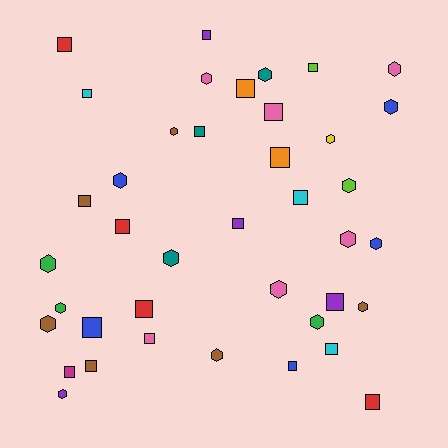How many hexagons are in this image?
There are 19 hexagons.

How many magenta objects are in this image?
There is 1 magenta object.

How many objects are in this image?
There are 40 objects.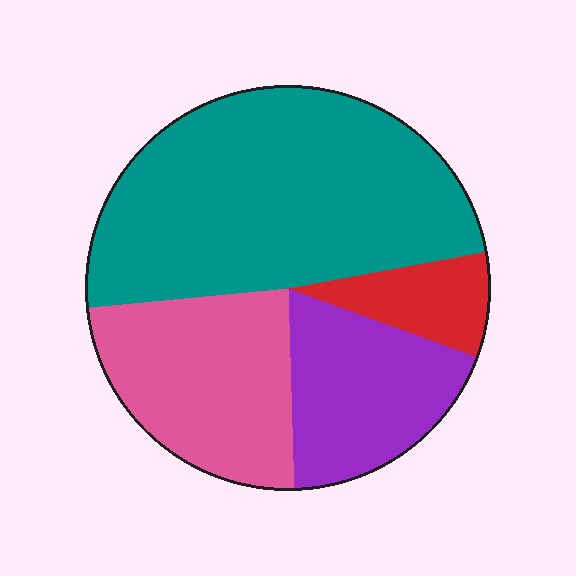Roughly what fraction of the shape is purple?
Purple covers roughly 20% of the shape.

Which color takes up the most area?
Teal, at roughly 50%.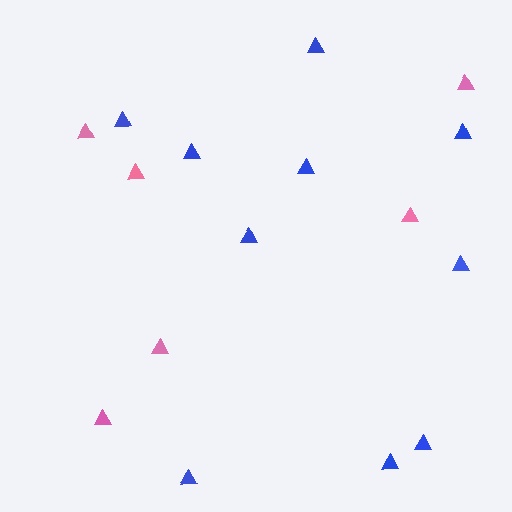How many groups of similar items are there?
There are 2 groups: one group of pink triangles (6) and one group of blue triangles (10).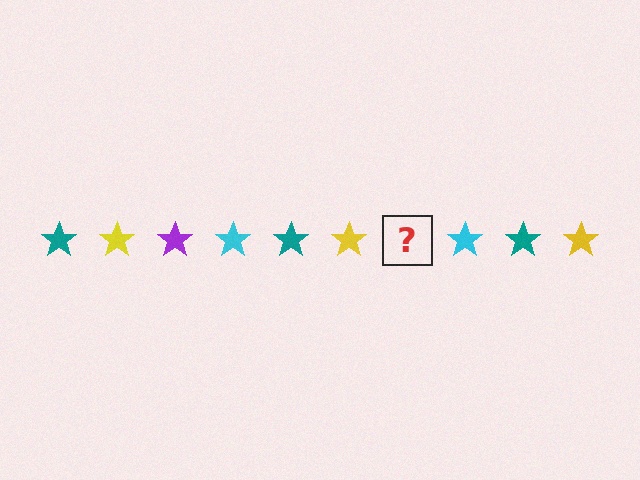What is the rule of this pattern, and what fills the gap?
The rule is that the pattern cycles through teal, yellow, purple, cyan stars. The gap should be filled with a purple star.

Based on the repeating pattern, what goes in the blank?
The blank should be a purple star.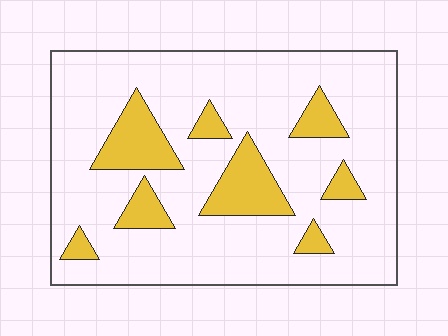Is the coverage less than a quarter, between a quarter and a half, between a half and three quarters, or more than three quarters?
Less than a quarter.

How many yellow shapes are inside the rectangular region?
8.